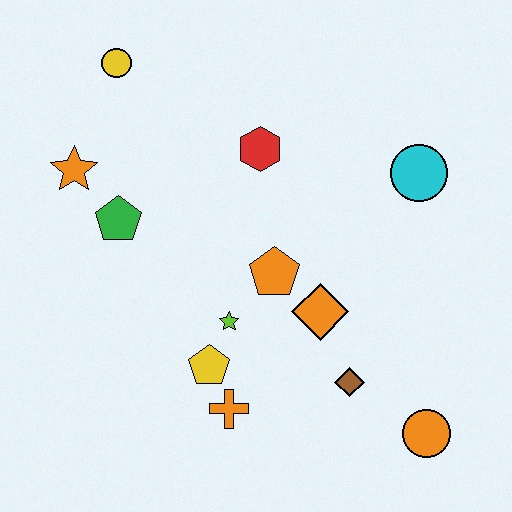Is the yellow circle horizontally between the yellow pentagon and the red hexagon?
No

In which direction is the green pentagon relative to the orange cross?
The green pentagon is above the orange cross.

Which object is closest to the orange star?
The green pentagon is closest to the orange star.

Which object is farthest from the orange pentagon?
The yellow circle is farthest from the orange pentagon.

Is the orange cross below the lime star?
Yes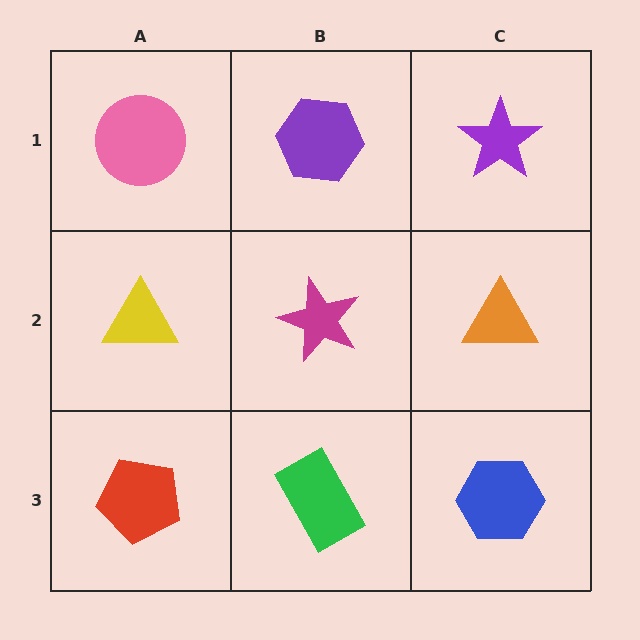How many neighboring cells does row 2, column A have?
3.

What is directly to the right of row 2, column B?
An orange triangle.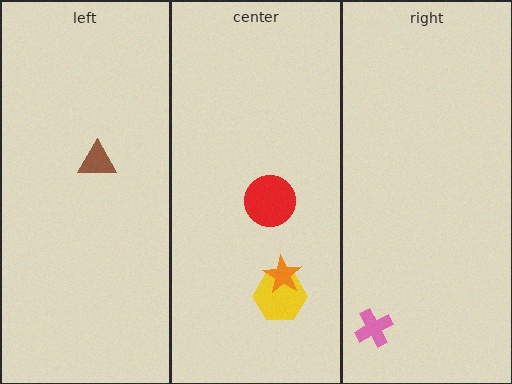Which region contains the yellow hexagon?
The center region.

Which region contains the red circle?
The center region.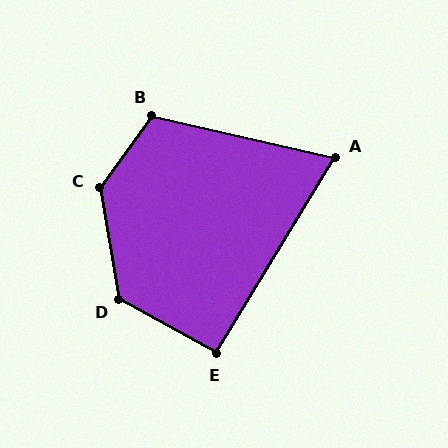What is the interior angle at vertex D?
Approximately 129 degrees (obtuse).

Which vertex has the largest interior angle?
C, at approximately 134 degrees.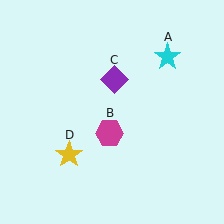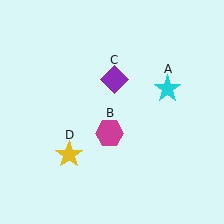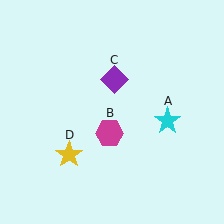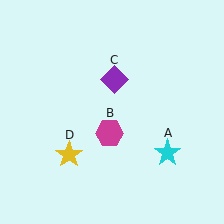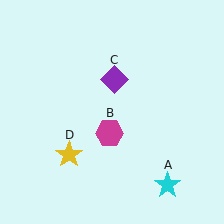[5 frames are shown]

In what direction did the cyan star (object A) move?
The cyan star (object A) moved down.